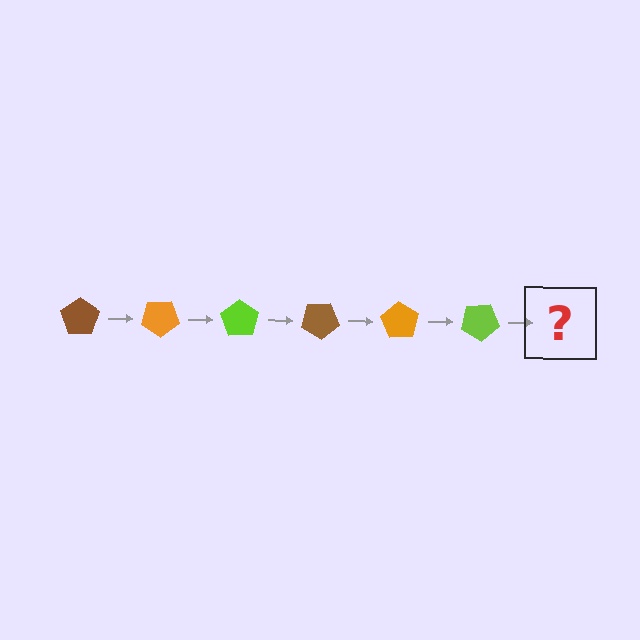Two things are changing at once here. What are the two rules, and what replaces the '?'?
The two rules are that it rotates 35 degrees each step and the color cycles through brown, orange, and lime. The '?' should be a brown pentagon, rotated 210 degrees from the start.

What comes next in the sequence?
The next element should be a brown pentagon, rotated 210 degrees from the start.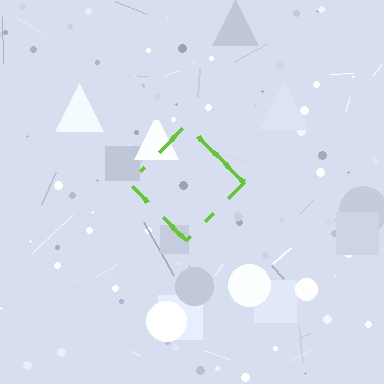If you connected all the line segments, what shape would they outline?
They would outline a diamond.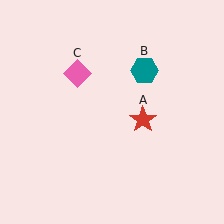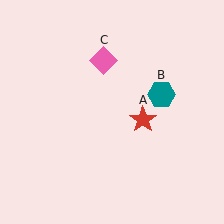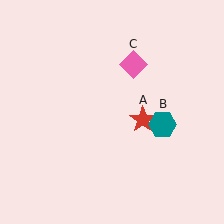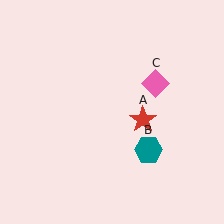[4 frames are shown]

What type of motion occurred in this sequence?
The teal hexagon (object B), pink diamond (object C) rotated clockwise around the center of the scene.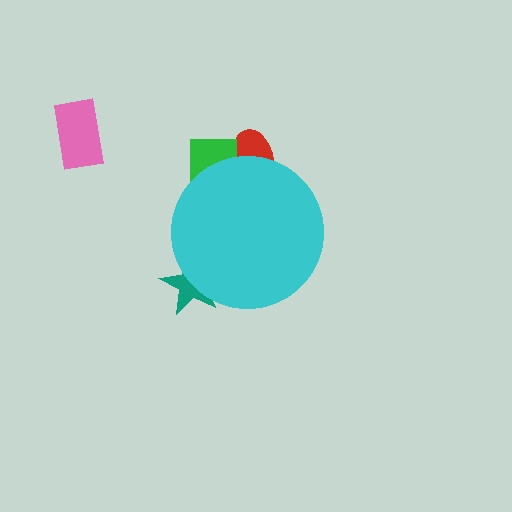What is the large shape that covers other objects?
A cyan circle.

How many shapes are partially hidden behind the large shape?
3 shapes are partially hidden.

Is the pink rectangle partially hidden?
No, the pink rectangle is fully visible.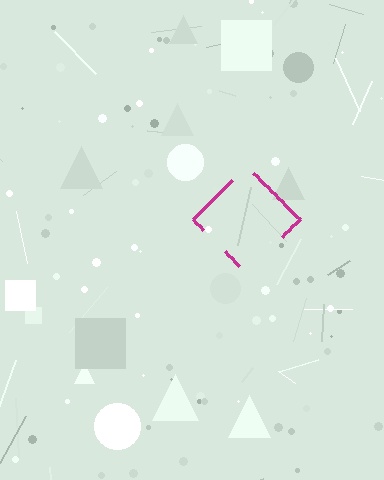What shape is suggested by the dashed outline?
The dashed outline suggests a diamond.